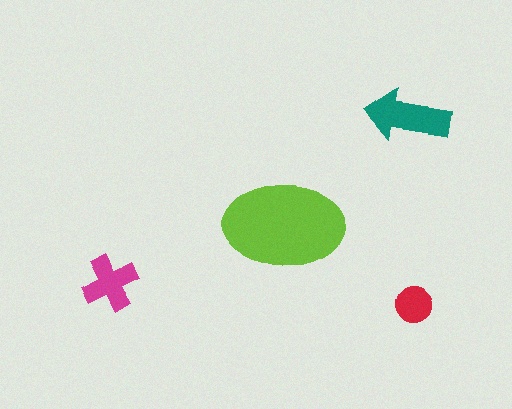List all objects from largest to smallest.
The lime ellipse, the teal arrow, the magenta cross, the red circle.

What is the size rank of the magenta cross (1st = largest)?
3rd.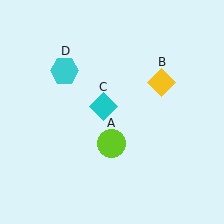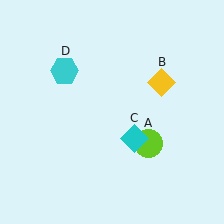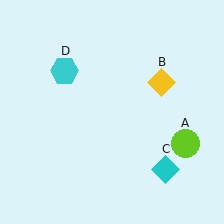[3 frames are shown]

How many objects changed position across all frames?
2 objects changed position: lime circle (object A), cyan diamond (object C).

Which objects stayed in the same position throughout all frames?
Yellow diamond (object B) and cyan hexagon (object D) remained stationary.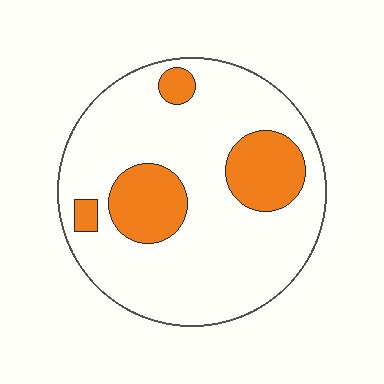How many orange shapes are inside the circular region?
4.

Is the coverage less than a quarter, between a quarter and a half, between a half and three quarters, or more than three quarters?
Less than a quarter.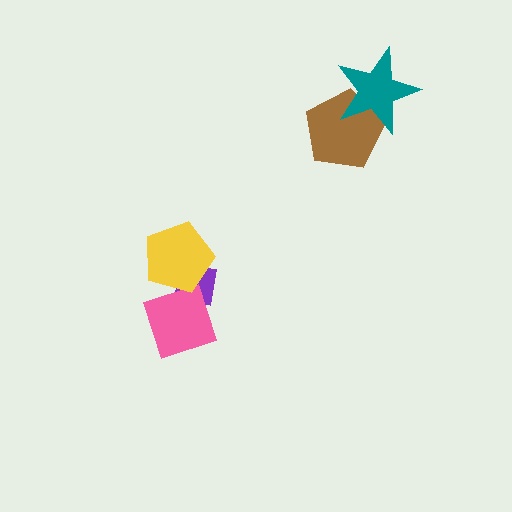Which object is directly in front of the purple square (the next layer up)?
The pink diamond is directly in front of the purple square.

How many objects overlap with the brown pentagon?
1 object overlaps with the brown pentagon.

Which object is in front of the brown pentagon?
The teal star is in front of the brown pentagon.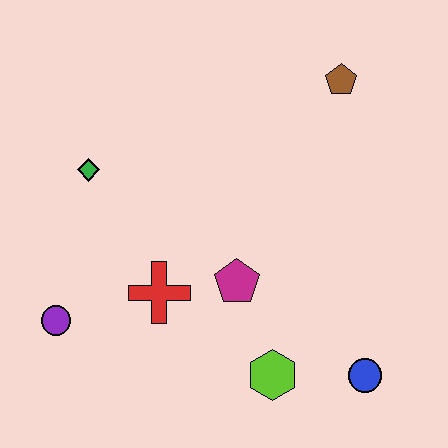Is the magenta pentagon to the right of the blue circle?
No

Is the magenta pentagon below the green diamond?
Yes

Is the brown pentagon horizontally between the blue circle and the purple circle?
Yes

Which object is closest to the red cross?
The magenta pentagon is closest to the red cross.